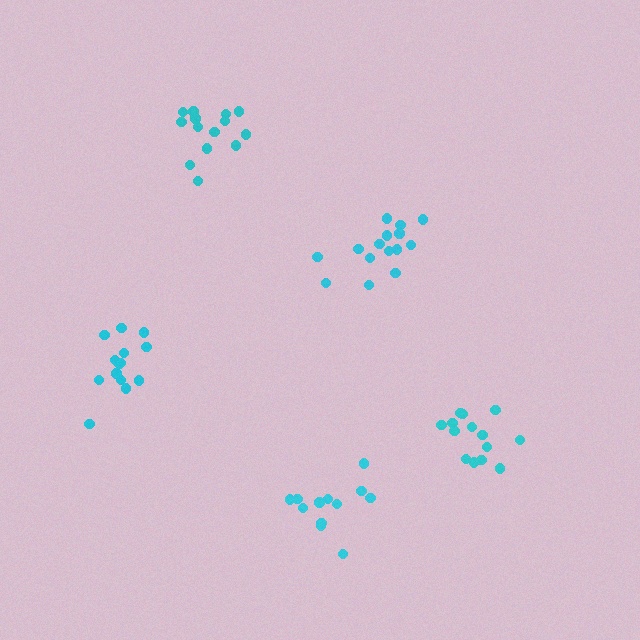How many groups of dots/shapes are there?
There are 5 groups.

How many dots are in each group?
Group 1: 14 dots, Group 2: 15 dots, Group 3: 15 dots, Group 4: 14 dots, Group 5: 12 dots (70 total).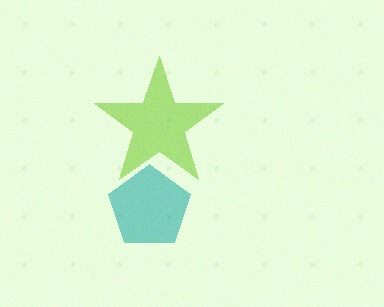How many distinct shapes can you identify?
There are 2 distinct shapes: a lime star, a teal pentagon.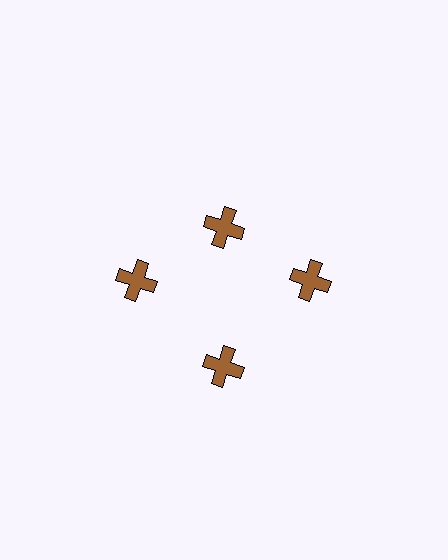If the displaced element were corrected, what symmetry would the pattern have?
It would have 4-fold rotational symmetry — the pattern would map onto itself every 90 degrees.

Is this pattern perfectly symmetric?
No. The 4 brown crosses are arranged in a ring, but one element near the 12 o'clock position is pulled inward toward the center, breaking the 4-fold rotational symmetry.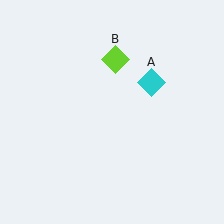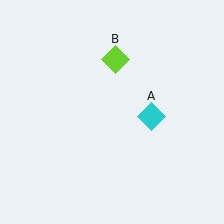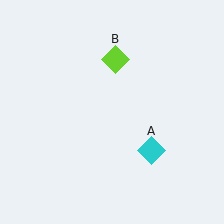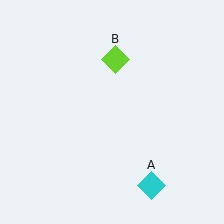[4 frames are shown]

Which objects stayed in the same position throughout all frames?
Lime diamond (object B) remained stationary.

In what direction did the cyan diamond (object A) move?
The cyan diamond (object A) moved down.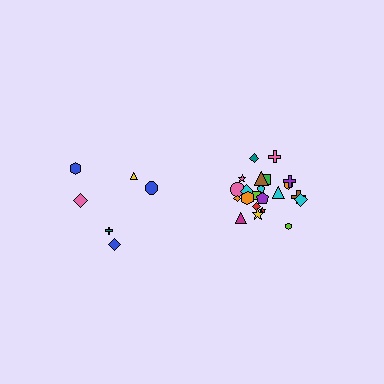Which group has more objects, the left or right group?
The right group.